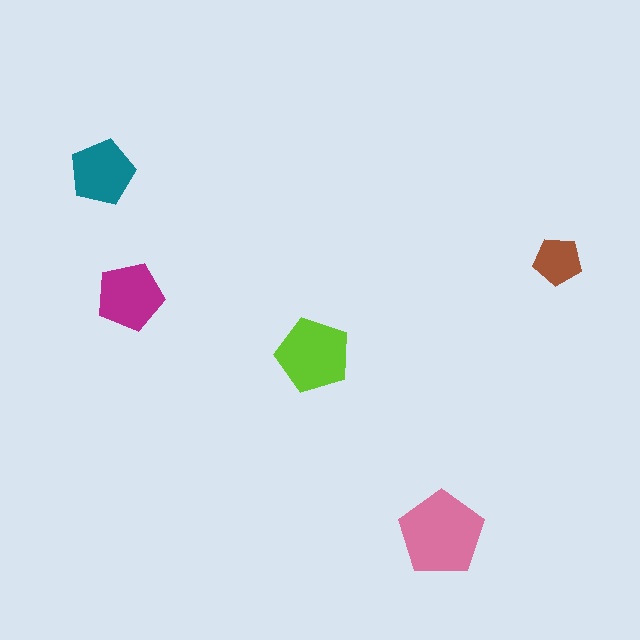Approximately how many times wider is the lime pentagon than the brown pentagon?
About 1.5 times wider.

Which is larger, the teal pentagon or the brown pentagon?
The teal one.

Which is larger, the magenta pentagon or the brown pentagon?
The magenta one.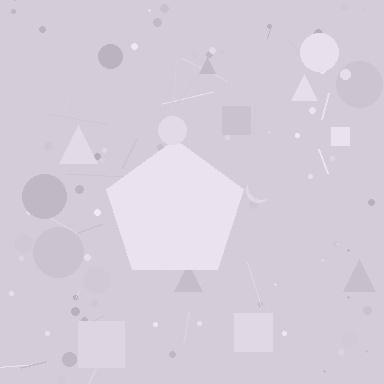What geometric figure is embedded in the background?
A pentagon is embedded in the background.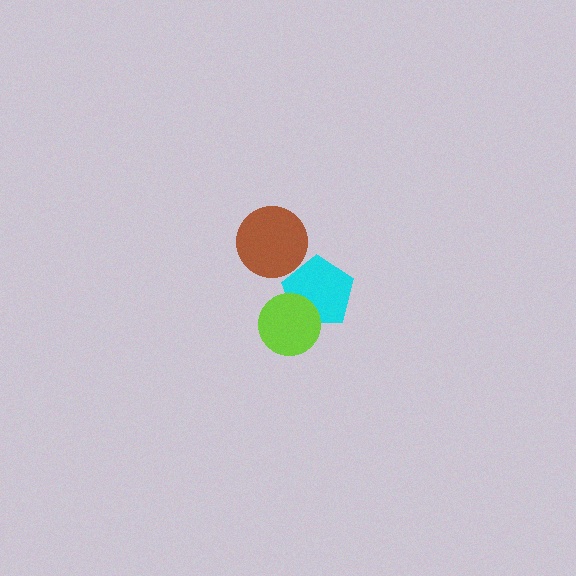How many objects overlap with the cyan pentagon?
1 object overlaps with the cyan pentagon.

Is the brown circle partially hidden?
No, no other shape covers it.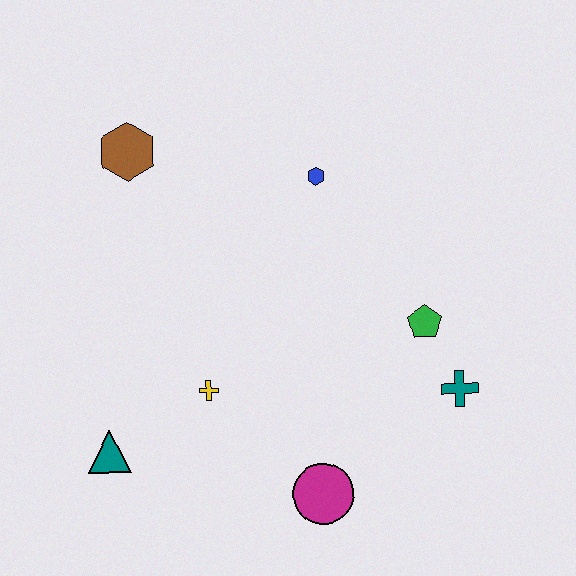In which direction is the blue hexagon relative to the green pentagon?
The blue hexagon is above the green pentagon.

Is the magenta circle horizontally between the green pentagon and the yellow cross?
Yes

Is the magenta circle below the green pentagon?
Yes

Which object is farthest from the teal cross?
The brown hexagon is farthest from the teal cross.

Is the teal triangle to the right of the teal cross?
No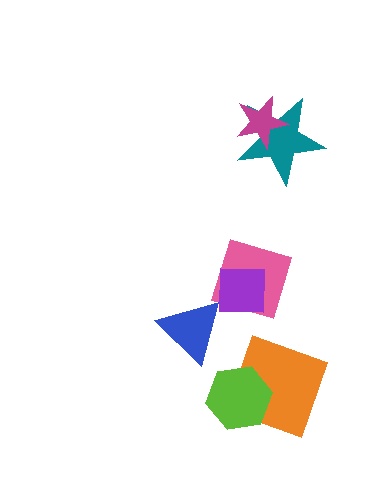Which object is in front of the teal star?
The magenta star is in front of the teal star.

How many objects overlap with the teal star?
1 object overlaps with the teal star.